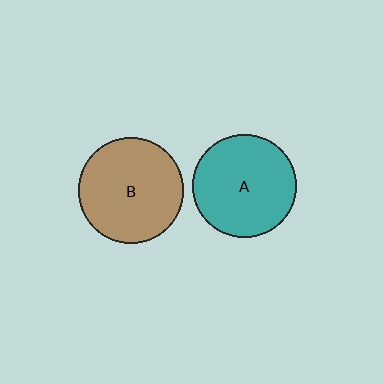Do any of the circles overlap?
No, none of the circles overlap.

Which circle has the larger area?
Circle B (brown).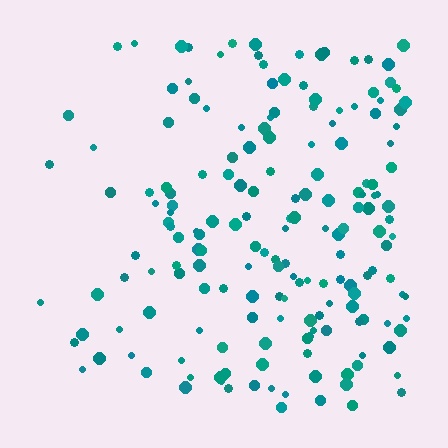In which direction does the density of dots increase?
From left to right, with the right side densest.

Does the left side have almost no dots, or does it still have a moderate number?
Still a moderate number, just noticeably fewer than the right.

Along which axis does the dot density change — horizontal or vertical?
Horizontal.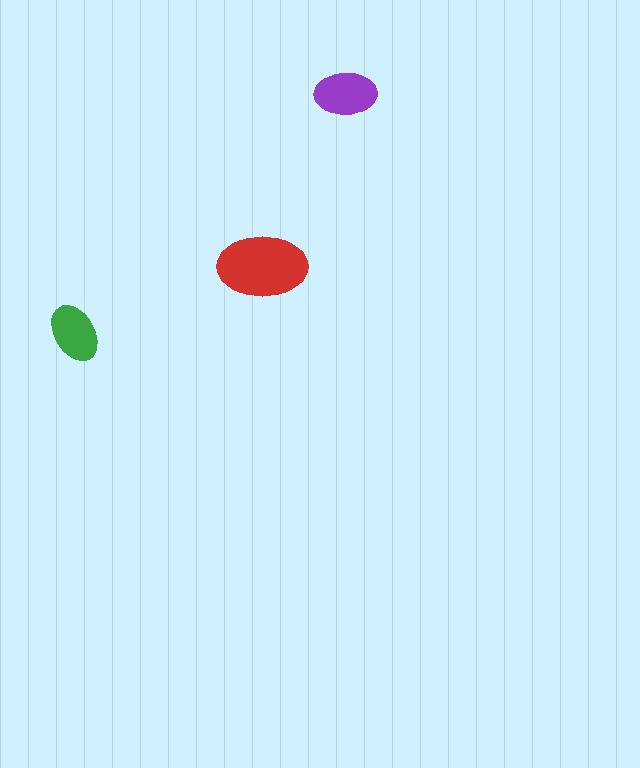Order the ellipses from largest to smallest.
the red one, the purple one, the green one.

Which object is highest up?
The purple ellipse is topmost.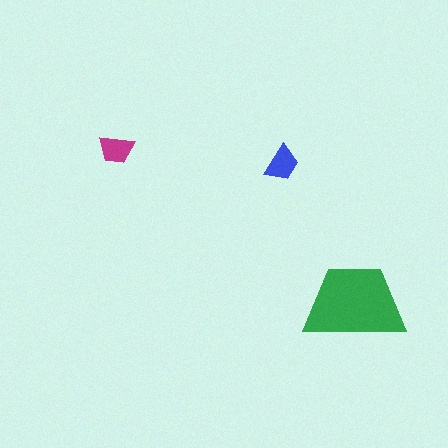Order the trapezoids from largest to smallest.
the green one, the blue one, the magenta one.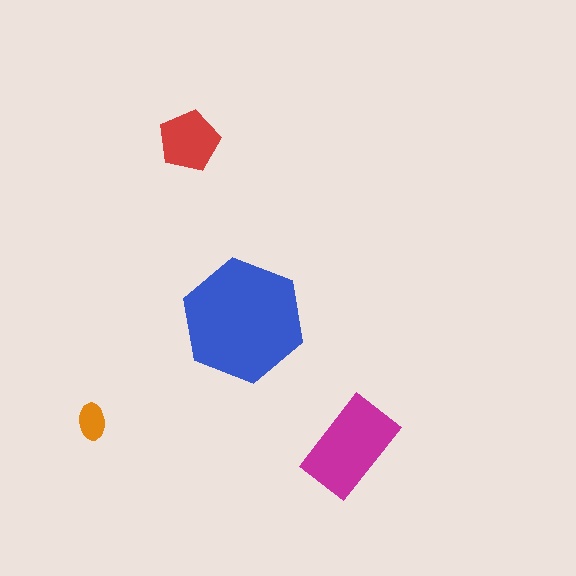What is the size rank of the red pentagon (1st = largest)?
3rd.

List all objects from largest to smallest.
The blue hexagon, the magenta rectangle, the red pentagon, the orange ellipse.